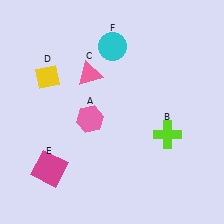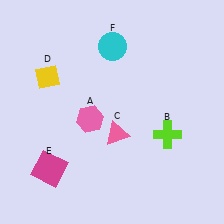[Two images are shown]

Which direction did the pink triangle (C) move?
The pink triangle (C) moved down.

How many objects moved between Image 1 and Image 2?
1 object moved between the two images.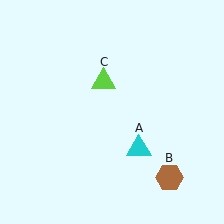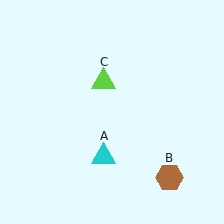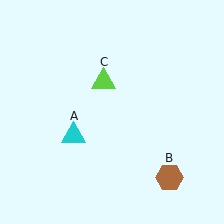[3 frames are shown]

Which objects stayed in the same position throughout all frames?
Brown hexagon (object B) and lime triangle (object C) remained stationary.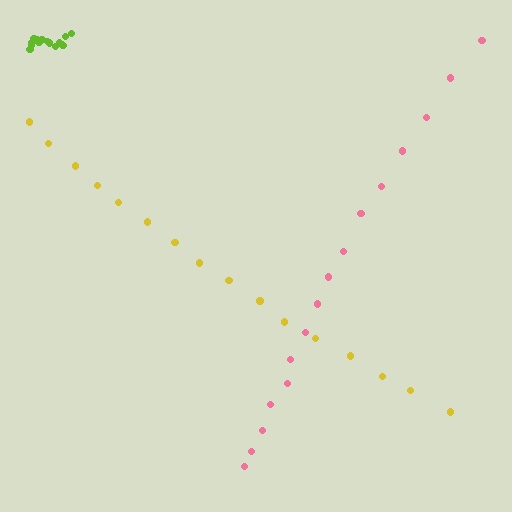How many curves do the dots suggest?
There are 3 distinct paths.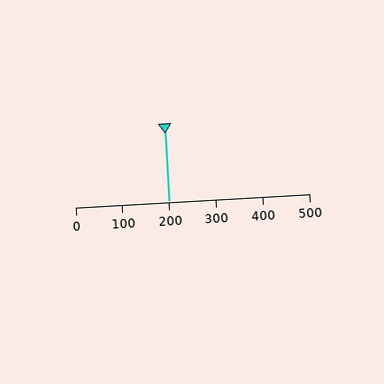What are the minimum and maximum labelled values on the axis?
The axis runs from 0 to 500.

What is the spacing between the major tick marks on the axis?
The major ticks are spaced 100 apart.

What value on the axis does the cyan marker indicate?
The marker indicates approximately 200.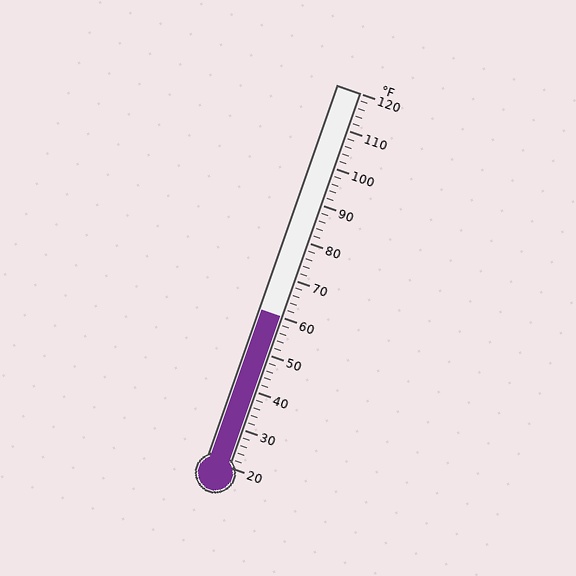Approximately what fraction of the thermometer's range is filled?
The thermometer is filled to approximately 40% of its range.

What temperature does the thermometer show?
The thermometer shows approximately 60°F.